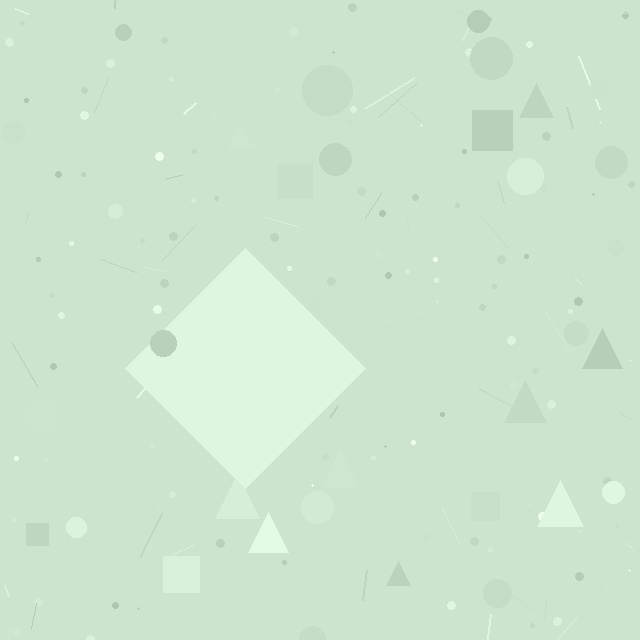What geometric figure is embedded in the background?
A diamond is embedded in the background.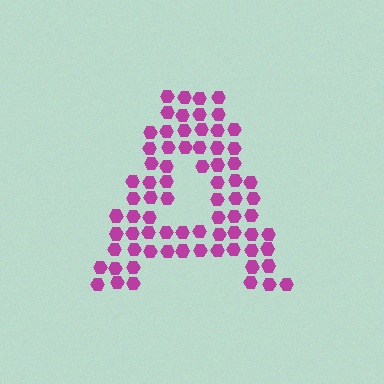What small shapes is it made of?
It is made of small hexagons.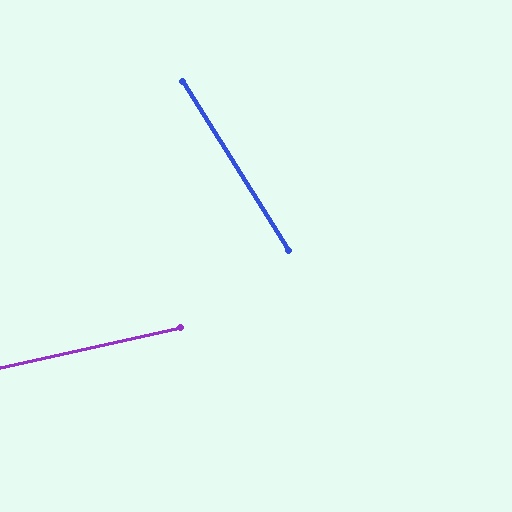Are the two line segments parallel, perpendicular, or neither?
Neither parallel nor perpendicular — they differ by about 70°.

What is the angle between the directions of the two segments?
Approximately 70 degrees.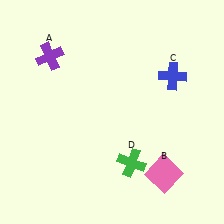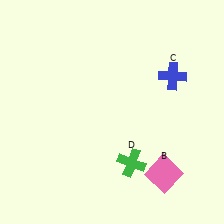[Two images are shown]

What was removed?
The purple cross (A) was removed in Image 2.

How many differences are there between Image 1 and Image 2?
There is 1 difference between the two images.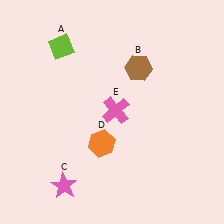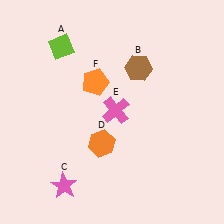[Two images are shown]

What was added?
An orange pentagon (F) was added in Image 2.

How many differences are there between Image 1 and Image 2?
There is 1 difference between the two images.